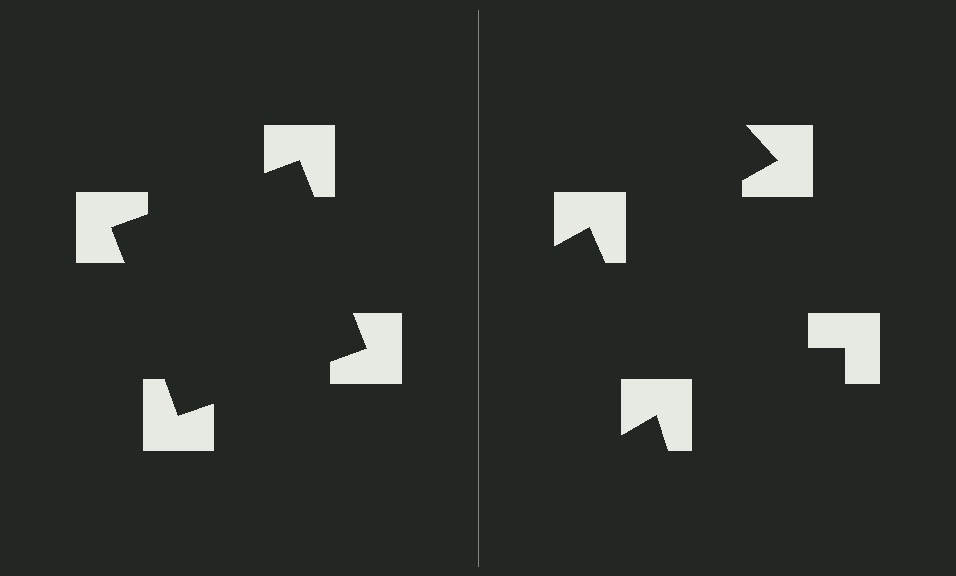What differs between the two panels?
The notched squares are positioned identically on both sides; only the wedge orientations differ. On the left they align to a square; on the right they are misaligned.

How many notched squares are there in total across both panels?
8 — 4 on each side.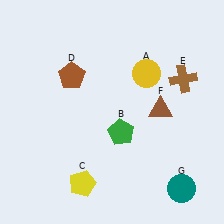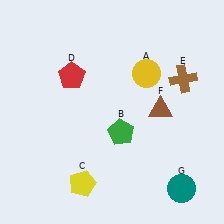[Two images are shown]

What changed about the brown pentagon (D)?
In Image 1, D is brown. In Image 2, it changed to red.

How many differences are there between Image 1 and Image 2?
There is 1 difference between the two images.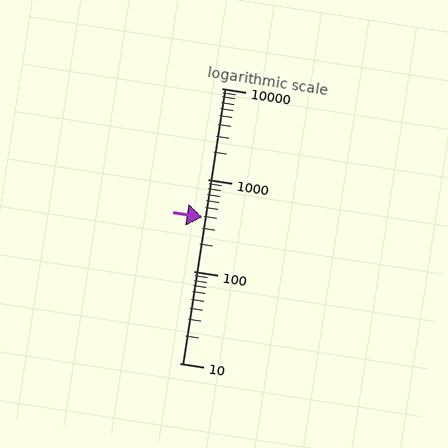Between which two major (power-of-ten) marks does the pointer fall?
The pointer is between 100 and 1000.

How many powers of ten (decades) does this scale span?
The scale spans 3 decades, from 10 to 10000.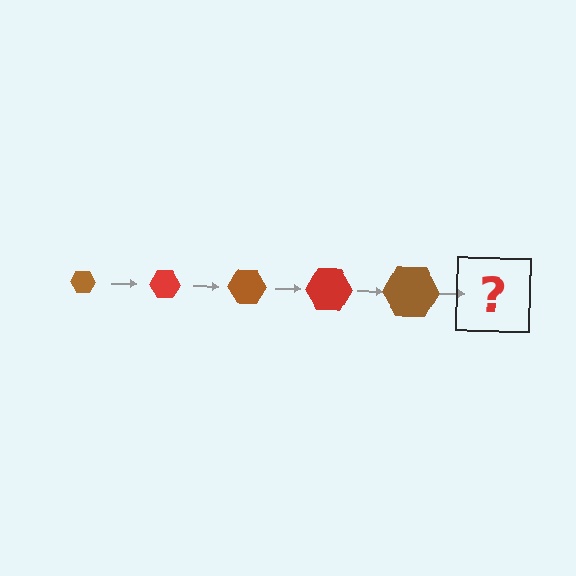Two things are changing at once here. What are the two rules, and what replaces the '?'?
The two rules are that the hexagon grows larger each step and the color cycles through brown and red. The '?' should be a red hexagon, larger than the previous one.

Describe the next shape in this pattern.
It should be a red hexagon, larger than the previous one.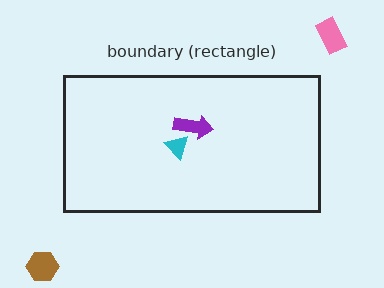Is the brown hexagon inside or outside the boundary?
Outside.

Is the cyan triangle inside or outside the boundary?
Inside.